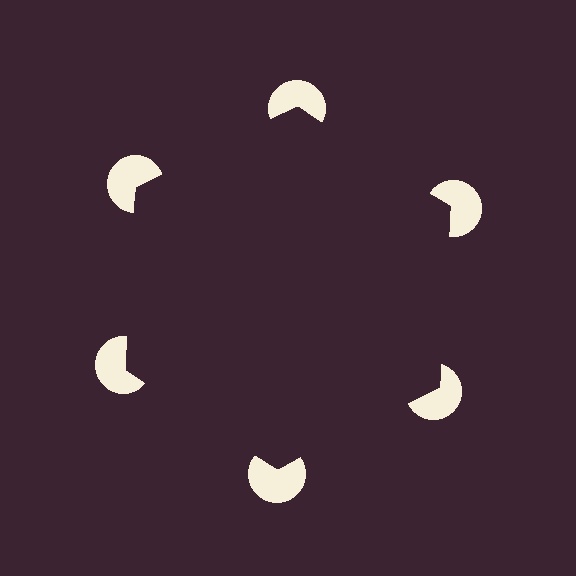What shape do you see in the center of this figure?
An illusory hexagon — its edges are inferred from the aligned wedge cuts in the pac-man discs, not physically drawn.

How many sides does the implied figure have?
6 sides.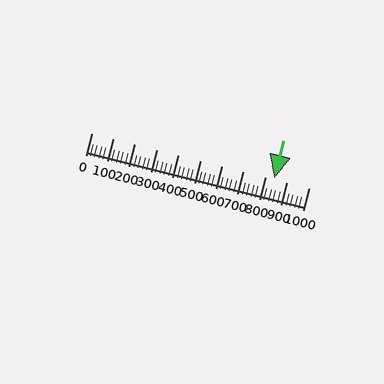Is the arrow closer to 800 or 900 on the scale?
The arrow is closer to 800.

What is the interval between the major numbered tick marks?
The major tick marks are spaced 100 units apart.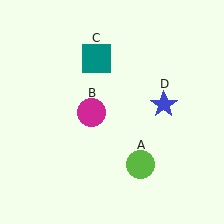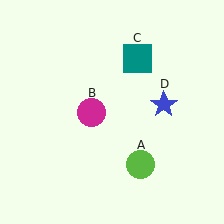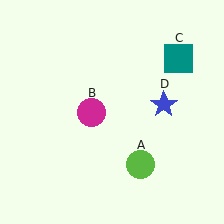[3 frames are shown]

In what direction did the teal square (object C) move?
The teal square (object C) moved right.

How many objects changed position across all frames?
1 object changed position: teal square (object C).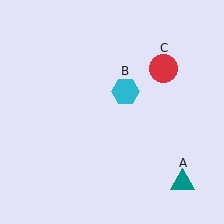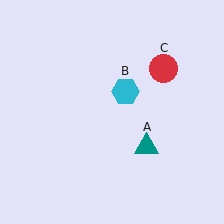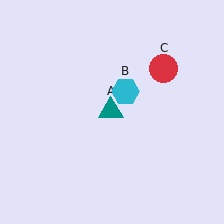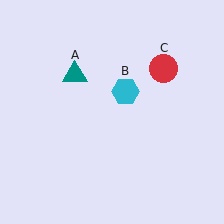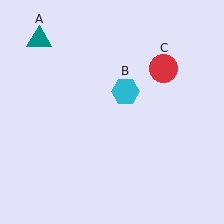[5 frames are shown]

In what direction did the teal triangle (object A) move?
The teal triangle (object A) moved up and to the left.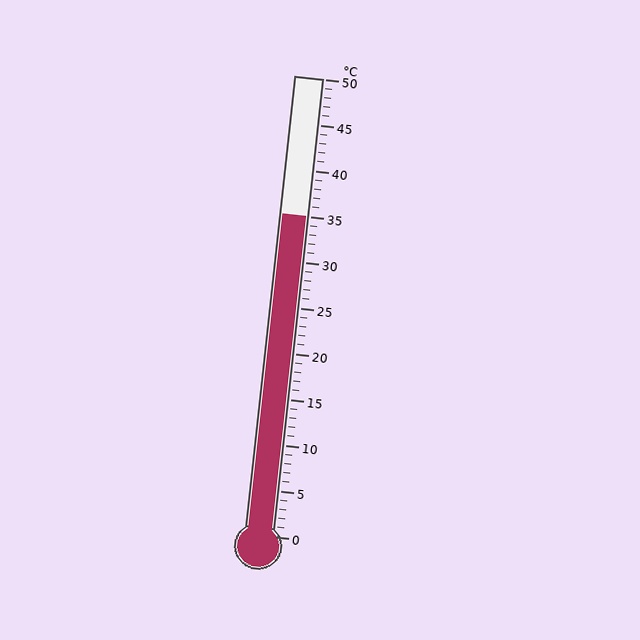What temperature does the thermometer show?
The thermometer shows approximately 35°C.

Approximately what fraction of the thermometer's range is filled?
The thermometer is filled to approximately 70% of its range.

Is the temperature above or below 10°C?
The temperature is above 10°C.